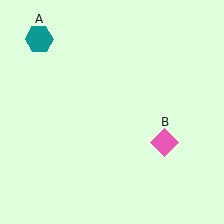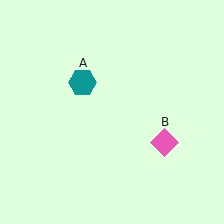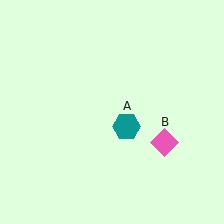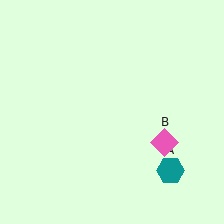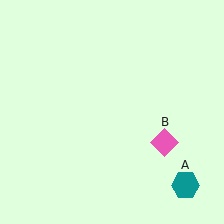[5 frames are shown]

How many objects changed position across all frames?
1 object changed position: teal hexagon (object A).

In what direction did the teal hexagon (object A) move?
The teal hexagon (object A) moved down and to the right.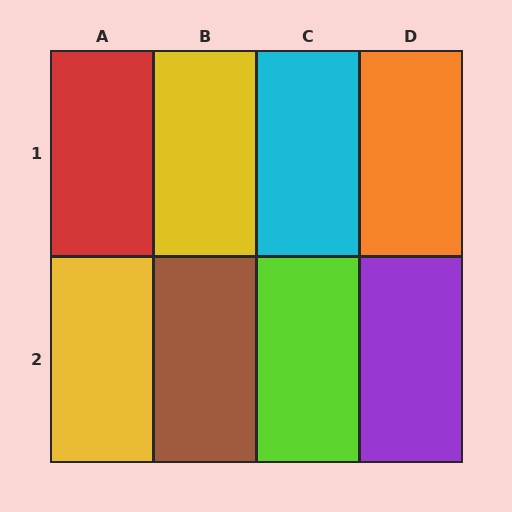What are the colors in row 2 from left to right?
Yellow, brown, lime, purple.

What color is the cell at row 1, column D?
Orange.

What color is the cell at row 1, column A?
Red.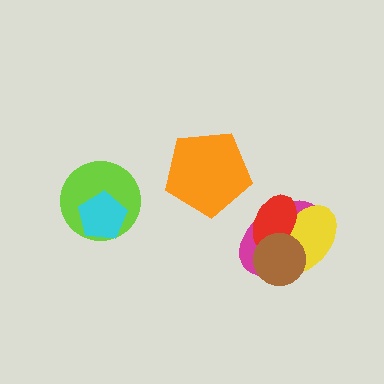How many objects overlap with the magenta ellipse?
3 objects overlap with the magenta ellipse.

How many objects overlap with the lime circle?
1 object overlaps with the lime circle.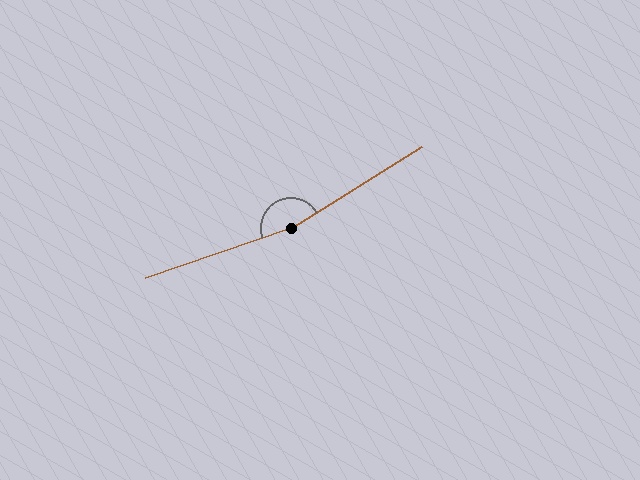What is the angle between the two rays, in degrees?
Approximately 167 degrees.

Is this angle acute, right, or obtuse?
It is obtuse.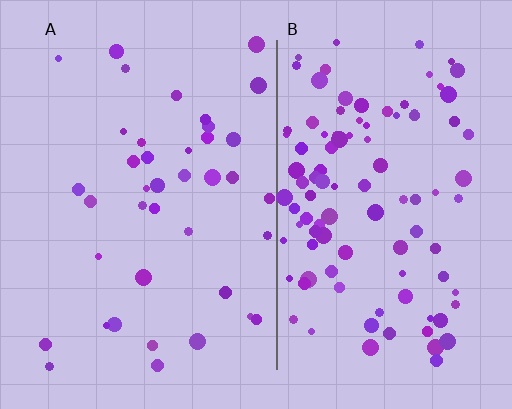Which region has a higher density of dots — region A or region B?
B (the right).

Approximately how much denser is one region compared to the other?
Approximately 2.7× — region B over region A.